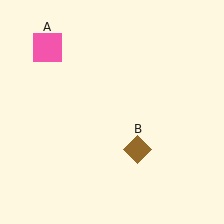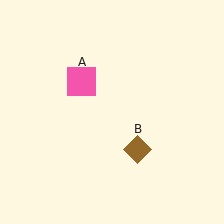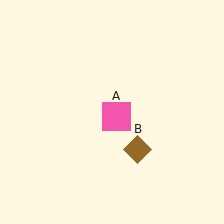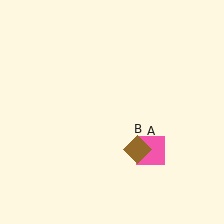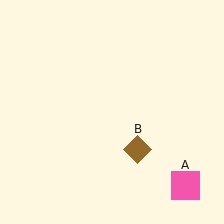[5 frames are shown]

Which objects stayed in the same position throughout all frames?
Brown diamond (object B) remained stationary.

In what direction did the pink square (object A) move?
The pink square (object A) moved down and to the right.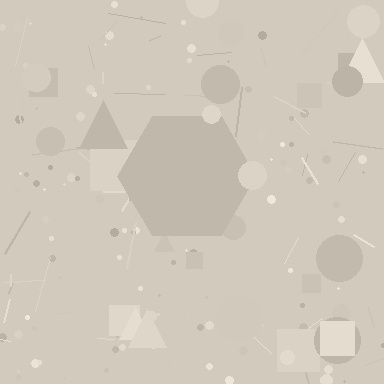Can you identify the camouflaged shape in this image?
The camouflaged shape is a hexagon.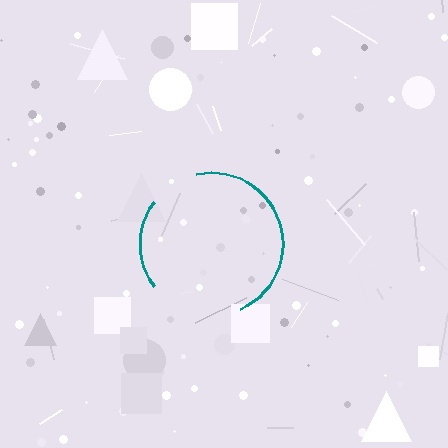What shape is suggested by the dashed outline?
The dashed outline suggests a circle.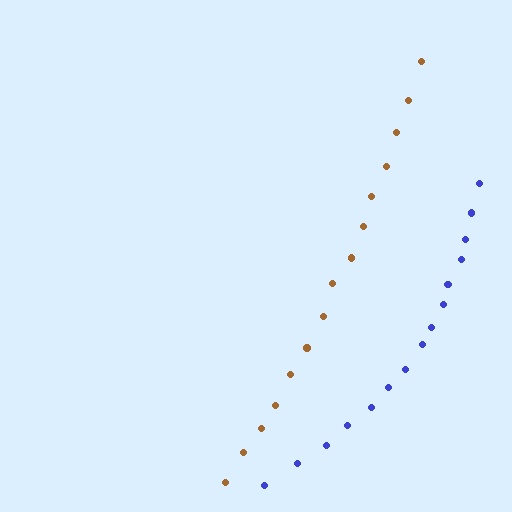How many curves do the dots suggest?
There are 2 distinct paths.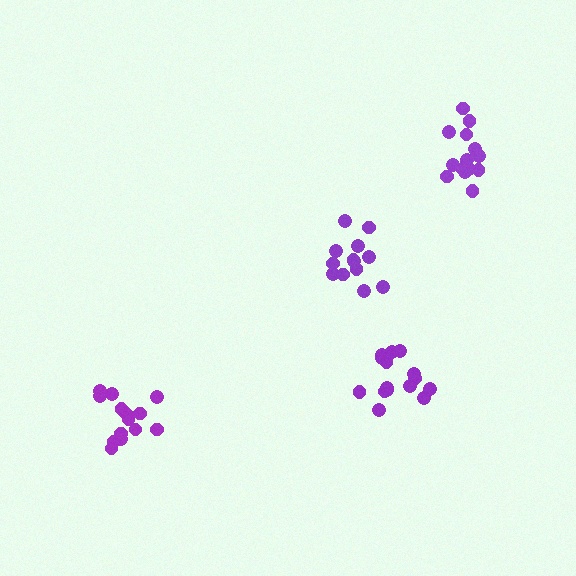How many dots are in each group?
Group 1: 13 dots, Group 2: 14 dots, Group 3: 16 dots, Group 4: 15 dots (58 total).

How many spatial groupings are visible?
There are 4 spatial groupings.